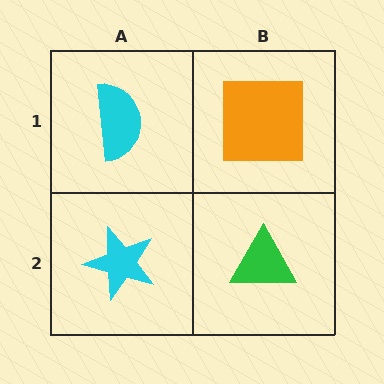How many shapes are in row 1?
2 shapes.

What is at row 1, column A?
A cyan semicircle.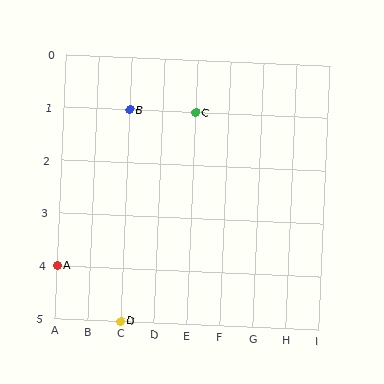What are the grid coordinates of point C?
Point C is at grid coordinates (E, 1).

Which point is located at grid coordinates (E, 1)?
Point C is at (E, 1).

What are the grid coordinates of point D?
Point D is at grid coordinates (C, 5).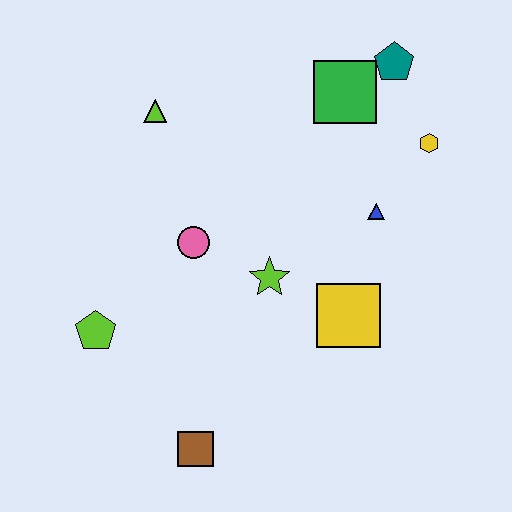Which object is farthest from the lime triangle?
The brown square is farthest from the lime triangle.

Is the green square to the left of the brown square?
No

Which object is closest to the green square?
The teal pentagon is closest to the green square.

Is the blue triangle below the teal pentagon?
Yes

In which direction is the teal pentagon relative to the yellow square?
The teal pentagon is above the yellow square.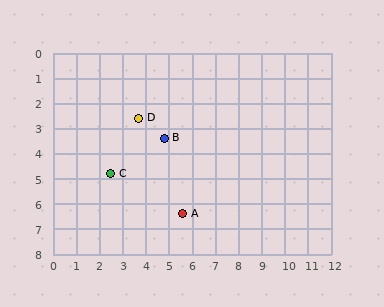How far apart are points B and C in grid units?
Points B and C are about 2.7 grid units apart.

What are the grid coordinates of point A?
Point A is at approximately (5.6, 6.4).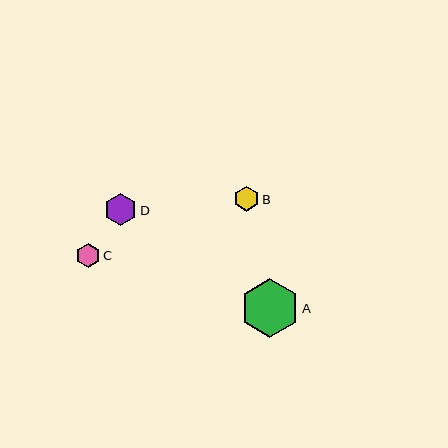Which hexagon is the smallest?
Hexagon C is the smallest with a size of approximately 25 pixels.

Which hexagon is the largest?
Hexagon A is the largest with a size of approximately 59 pixels.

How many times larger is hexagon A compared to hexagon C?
Hexagon A is approximately 2.4 times the size of hexagon C.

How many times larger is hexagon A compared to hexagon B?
Hexagon A is approximately 2.4 times the size of hexagon B.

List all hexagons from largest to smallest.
From largest to smallest: A, D, B, C.